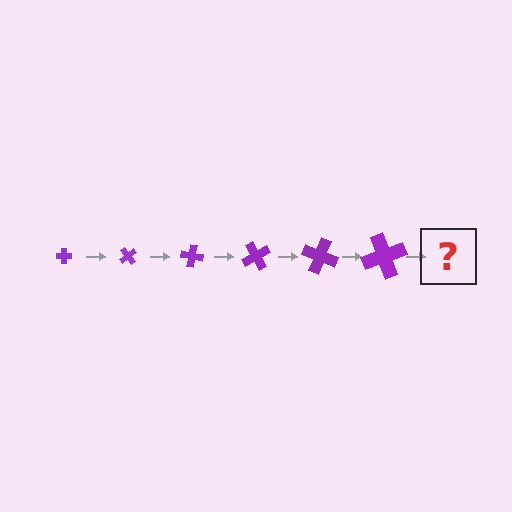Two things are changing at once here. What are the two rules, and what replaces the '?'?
The two rules are that the cross grows larger each step and it rotates 50 degrees each step. The '?' should be a cross, larger than the previous one and rotated 300 degrees from the start.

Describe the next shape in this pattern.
It should be a cross, larger than the previous one and rotated 300 degrees from the start.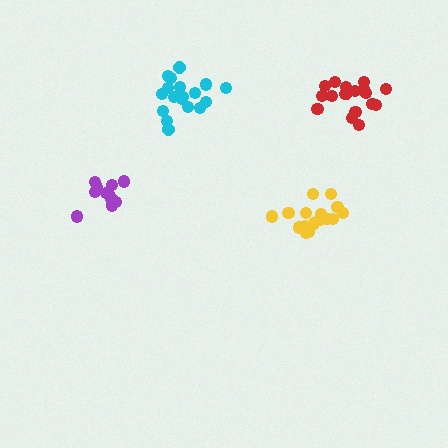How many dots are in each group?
Group 1: 17 dots, Group 2: 13 dots, Group 3: 19 dots, Group 4: 18 dots (67 total).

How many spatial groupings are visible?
There are 4 spatial groupings.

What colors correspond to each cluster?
The clusters are colored: yellow, purple, red, cyan.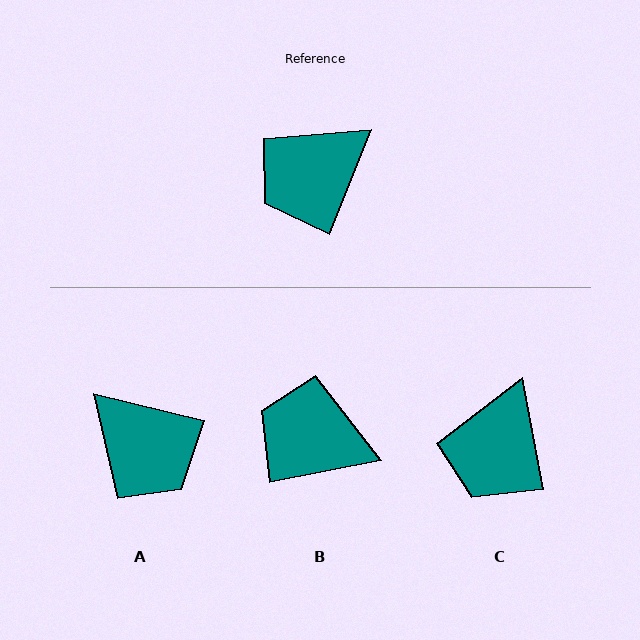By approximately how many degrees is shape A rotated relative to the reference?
Approximately 98 degrees counter-clockwise.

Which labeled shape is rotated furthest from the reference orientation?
A, about 98 degrees away.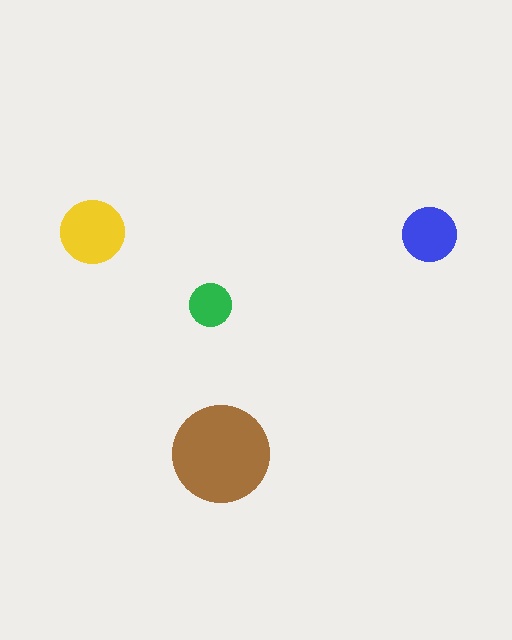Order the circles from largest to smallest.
the brown one, the yellow one, the blue one, the green one.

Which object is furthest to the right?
The blue circle is rightmost.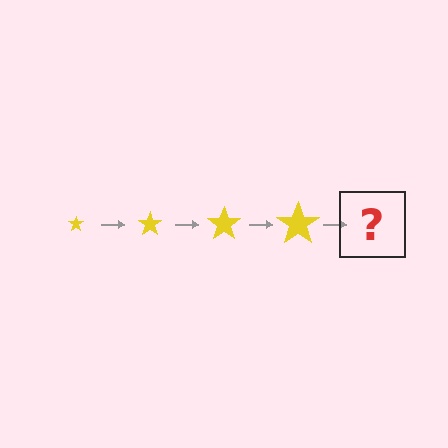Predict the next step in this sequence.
The next step is a yellow star, larger than the previous one.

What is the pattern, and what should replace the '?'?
The pattern is that the star gets progressively larger each step. The '?' should be a yellow star, larger than the previous one.